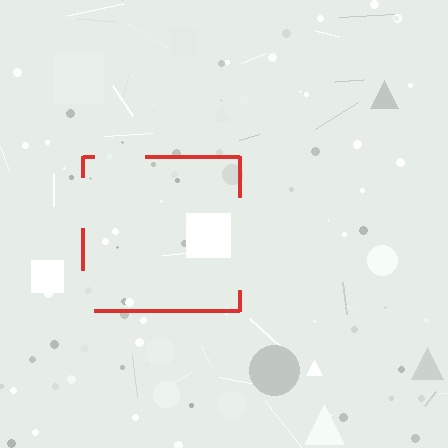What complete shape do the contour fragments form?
The contour fragments form a square.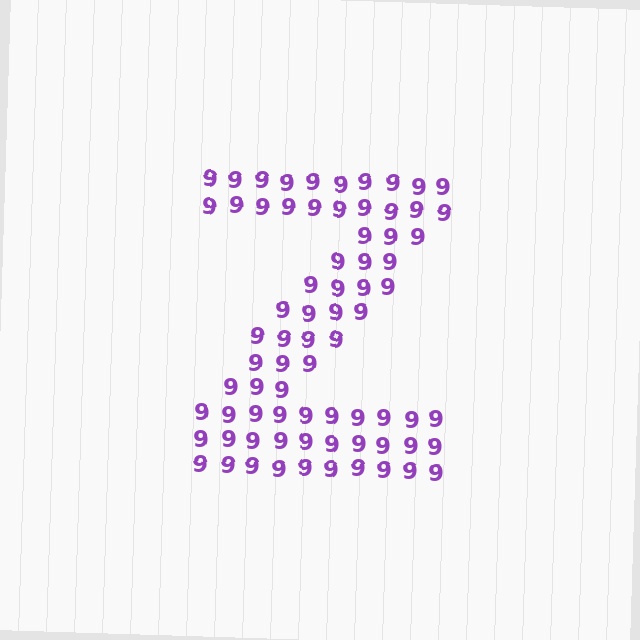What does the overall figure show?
The overall figure shows the letter Z.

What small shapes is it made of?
It is made of small digit 9's.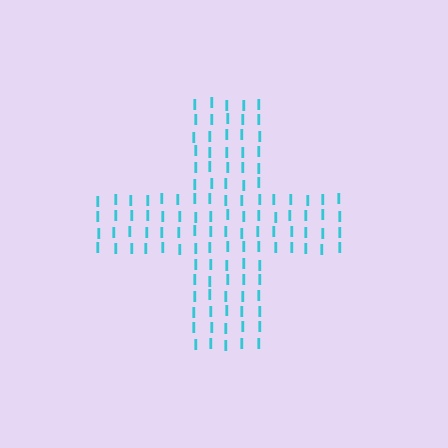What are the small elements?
The small elements are letter I's.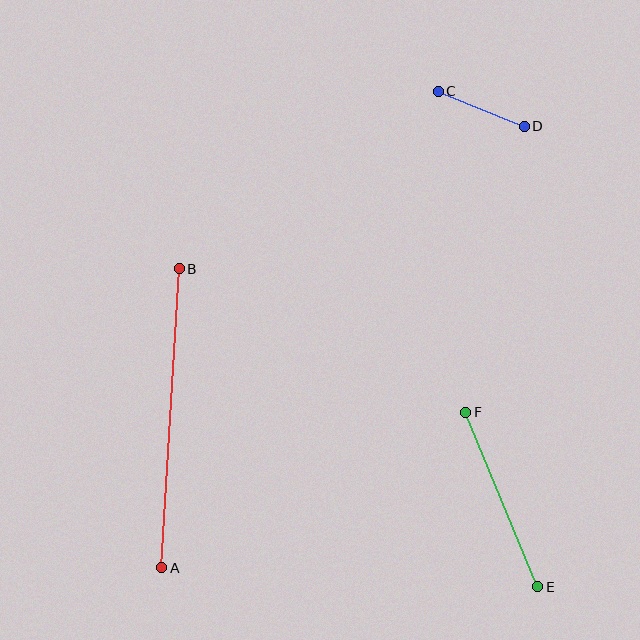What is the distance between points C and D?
The distance is approximately 93 pixels.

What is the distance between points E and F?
The distance is approximately 189 pixels.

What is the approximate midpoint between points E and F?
The midpoint is at approximately (502, 500) pixels.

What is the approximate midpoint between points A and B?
The midpoint is at approximately (170, 418) pixels.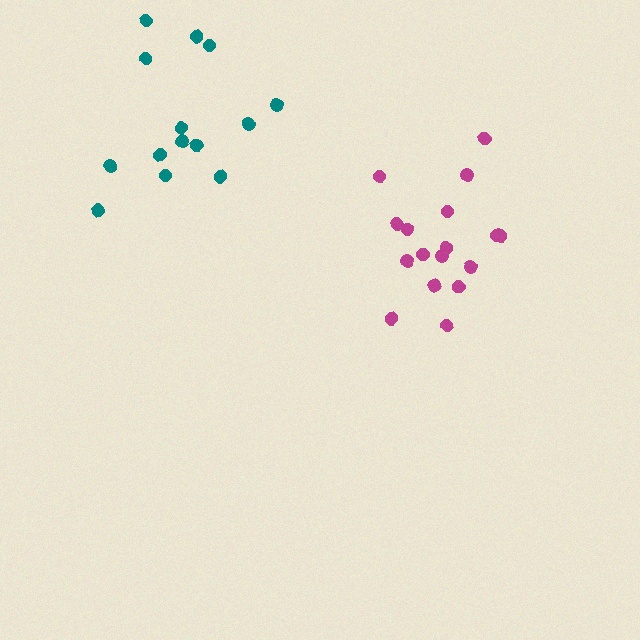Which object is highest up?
The teal cluster is topmost.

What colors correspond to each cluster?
The clusters are colored: magenta, teal.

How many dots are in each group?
Group 1: 17 dots, Group 2: 14 dots (31 total).